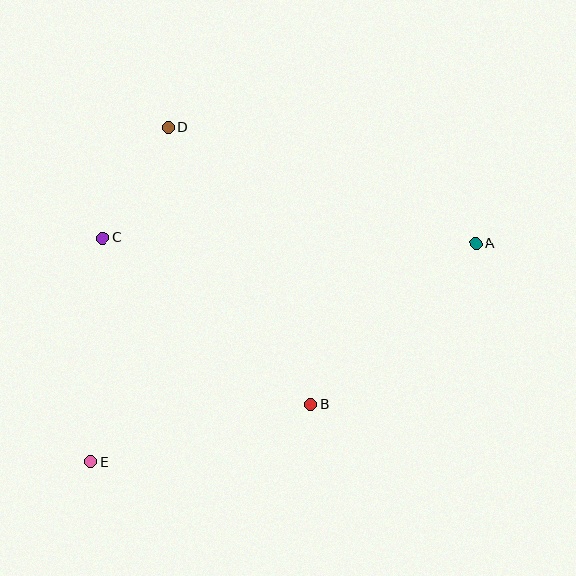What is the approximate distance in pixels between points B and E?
The distance between B and E is approximately 227 pixels.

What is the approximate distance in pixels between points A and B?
The distance between A and B is approximately 231 pixels.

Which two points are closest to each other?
Points C and D are closest to each other.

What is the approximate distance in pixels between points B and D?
The distance between B and D is approximately 312 pixels.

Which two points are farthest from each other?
Points A and E are farthest from each other.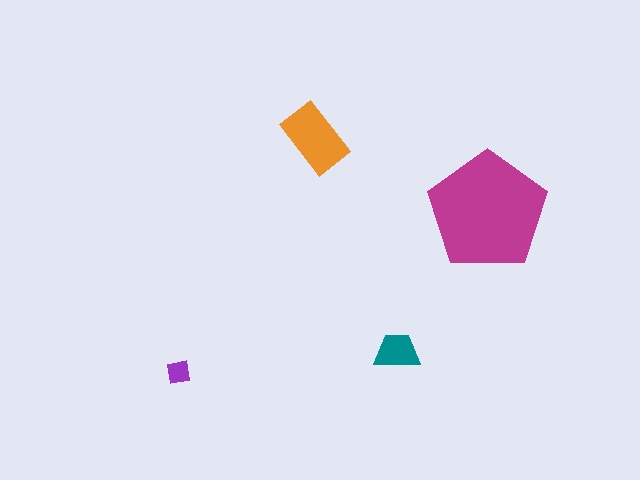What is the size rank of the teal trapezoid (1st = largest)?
3rd.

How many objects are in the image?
There are 4 objects in the image.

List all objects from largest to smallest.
The magenta pentagon, the orange rectangle, the teal trapezoid, the purple square.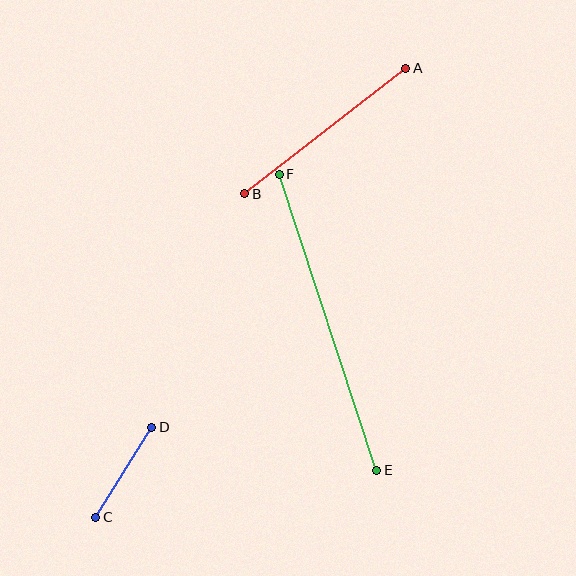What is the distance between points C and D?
The distance is approximately 106 pixels.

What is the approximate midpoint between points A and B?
The midpoint is at approximately (325, 131) pixels.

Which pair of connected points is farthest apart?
Points E and F are farthest apart.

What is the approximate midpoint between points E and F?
The midpoint is at approximately (328, 322) pixels.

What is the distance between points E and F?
The distance is approximately 312 pixels.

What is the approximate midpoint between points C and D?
The midpoint is at approximately (124, 472) pixels.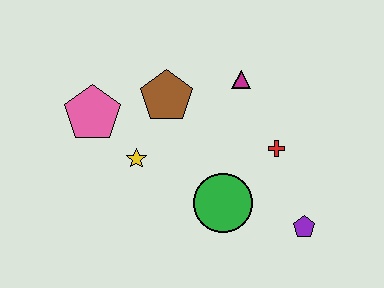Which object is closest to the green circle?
The red cross is closest to the green circle.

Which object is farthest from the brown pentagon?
The purple pentagon is farthest from the brown pentagon.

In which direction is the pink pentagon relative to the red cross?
The pink pentagon is to the left of the red cross.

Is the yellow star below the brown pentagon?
Yes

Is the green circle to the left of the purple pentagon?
Yes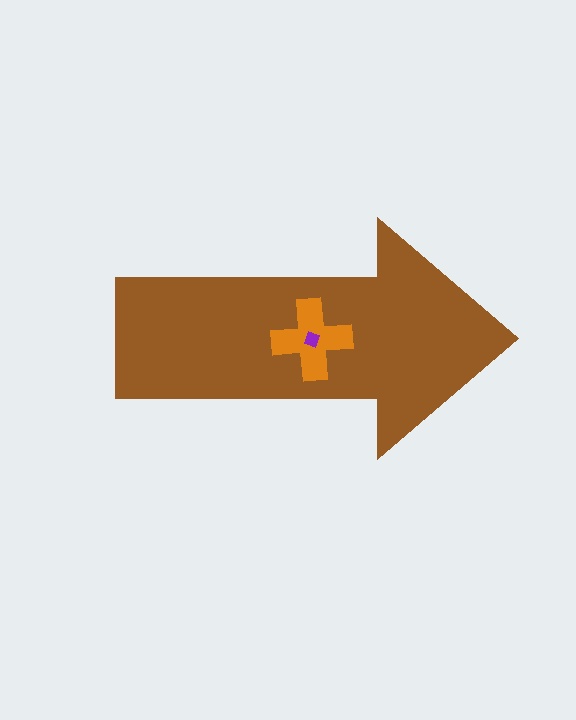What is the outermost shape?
The brown arrow.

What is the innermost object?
The purple diamond.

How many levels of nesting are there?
3.